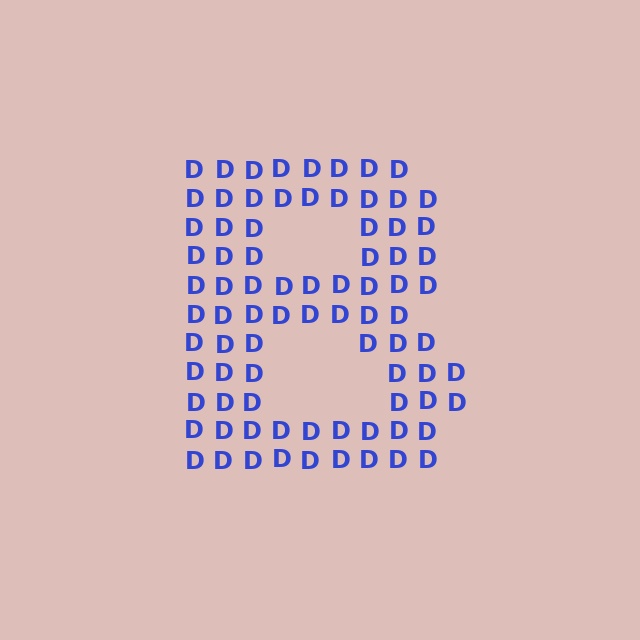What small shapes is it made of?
It is made of small letter D's.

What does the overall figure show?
The overall figure shows the letter B.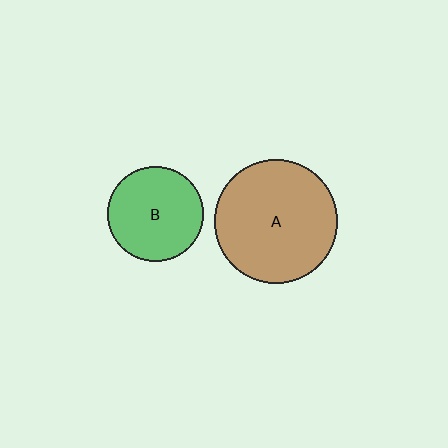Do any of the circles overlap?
No, none of the circles overlap.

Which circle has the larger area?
Circle A (brown).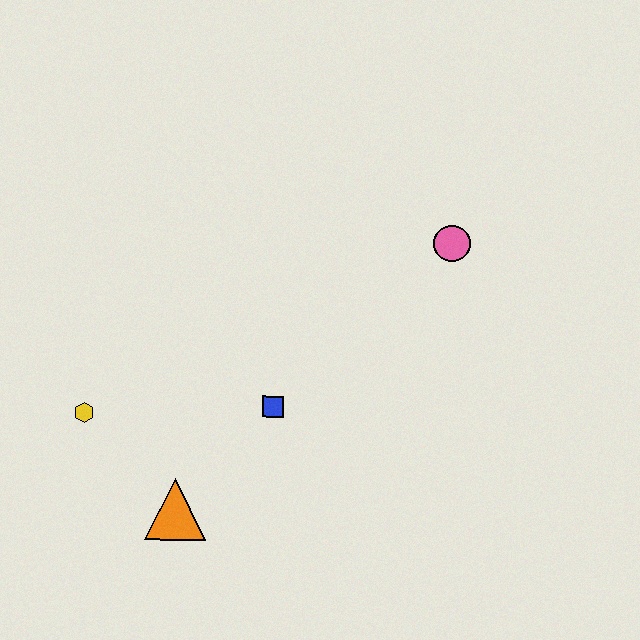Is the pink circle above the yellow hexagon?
Yes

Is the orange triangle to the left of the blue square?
Yes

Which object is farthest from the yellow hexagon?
The pink circle is farthest from the yellow hexagon.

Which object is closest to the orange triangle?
The yellow hexagon is closest to the orange triangle.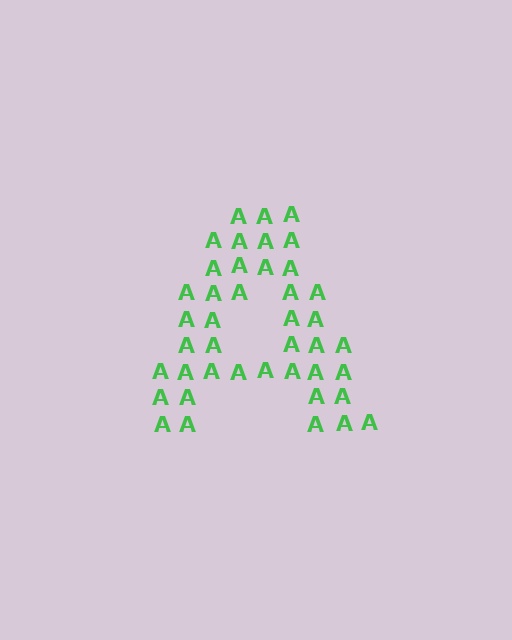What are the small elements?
The small elements are letter A's.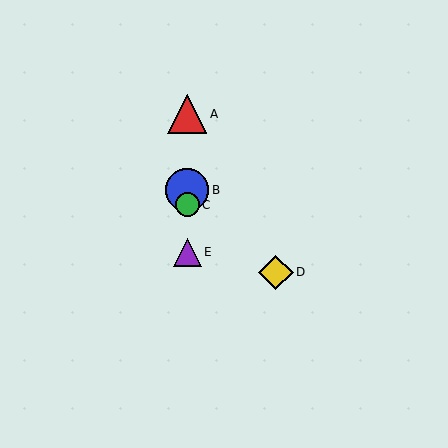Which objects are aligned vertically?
Objects A, B, C, E are aligned vertically.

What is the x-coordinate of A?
Object A is at x≈187.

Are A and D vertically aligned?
No, A is at x≈187 and D is at x≈276.